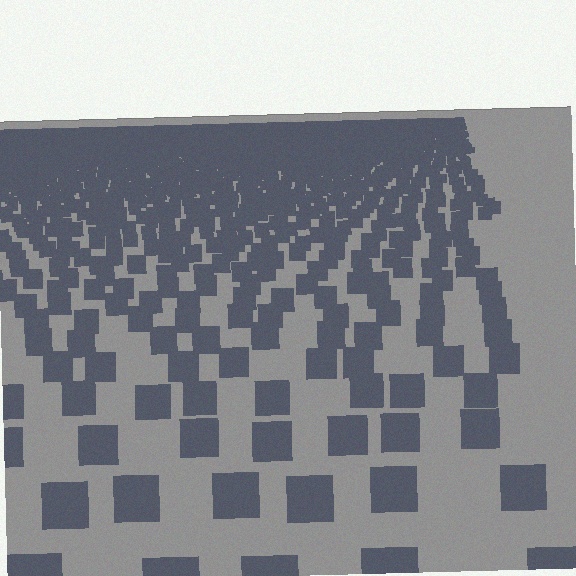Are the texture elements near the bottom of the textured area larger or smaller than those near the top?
Larger. Near the bottom, elements are closer to the viewer and appear at a bigger on-screen size.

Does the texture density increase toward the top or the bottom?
Density increases toward the top.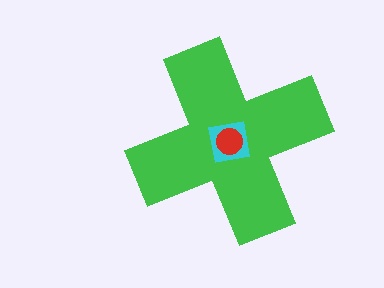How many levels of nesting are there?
3.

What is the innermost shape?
The red circle.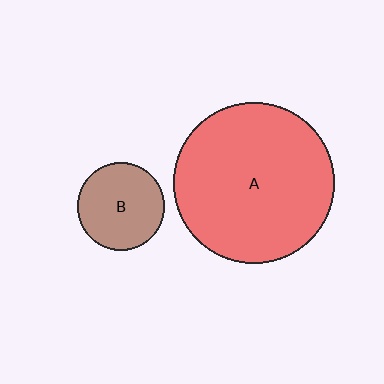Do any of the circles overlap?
No, none of the circles overlap.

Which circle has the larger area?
Circle A (red).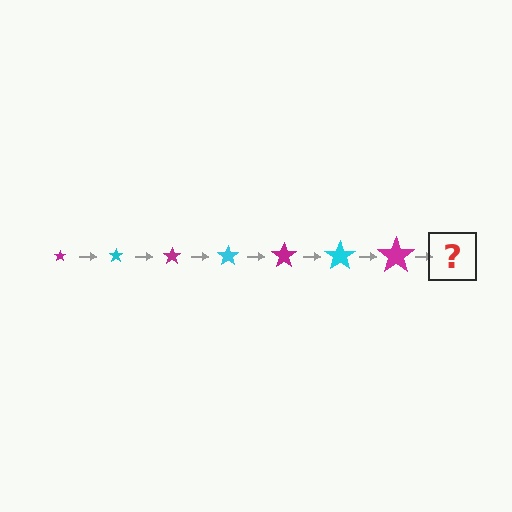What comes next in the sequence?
The next element should be a cyan star, larger than the previous one.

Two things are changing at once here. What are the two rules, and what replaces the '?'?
The two rules are that the star grows larger each step and the color cycles through magenta and cyan. The '?' should be a cyan star, larger than the previous one.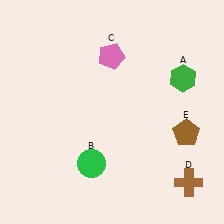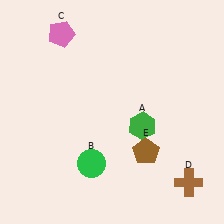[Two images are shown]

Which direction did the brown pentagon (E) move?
The brown pentagon (E) moved left.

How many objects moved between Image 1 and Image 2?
3 objects moved between the two images.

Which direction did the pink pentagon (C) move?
The pink pentagon (C) moved left.